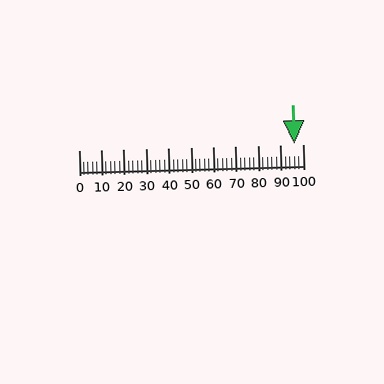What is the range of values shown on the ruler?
The ruler shows values from 0 to 100.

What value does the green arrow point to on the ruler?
The green arrow points to approximately 96.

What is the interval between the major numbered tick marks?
The major tick marks are spaced 10 units apart.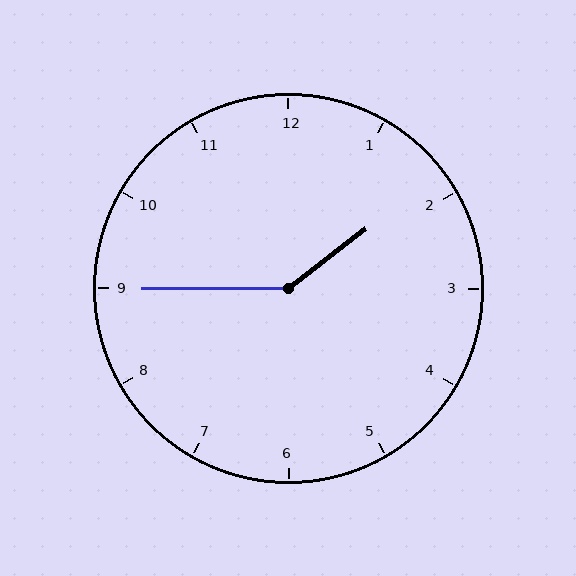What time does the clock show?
1:45.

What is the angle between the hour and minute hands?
Approximately 142 degrees.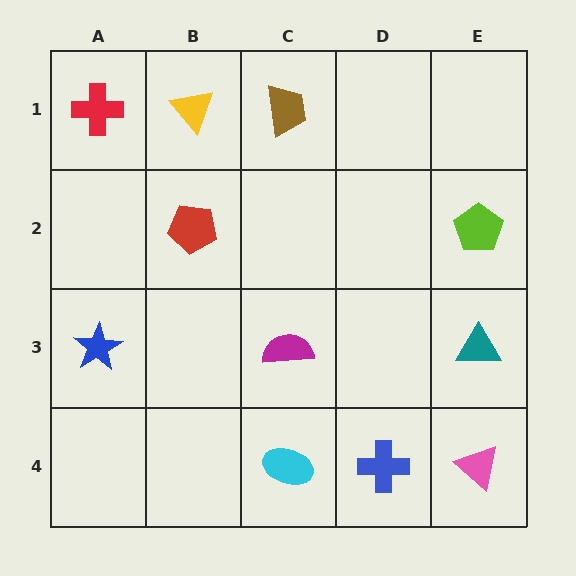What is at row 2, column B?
A red pentagon.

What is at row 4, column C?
A cyan ellipse.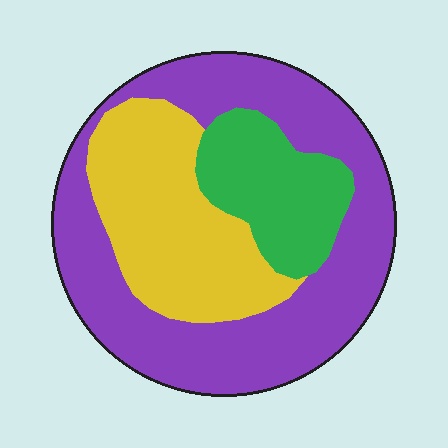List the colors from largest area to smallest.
From largest to smallest: purple, yellow, green.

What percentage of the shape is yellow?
Yellow takes up between a quarter and a half of the shape.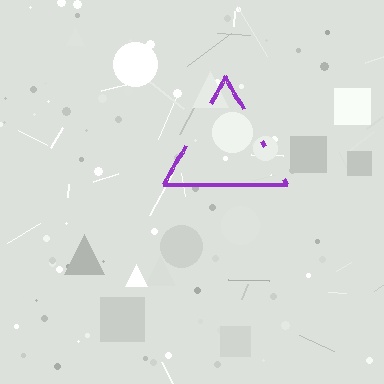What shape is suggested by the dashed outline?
The dashed outline suggests a triangle.